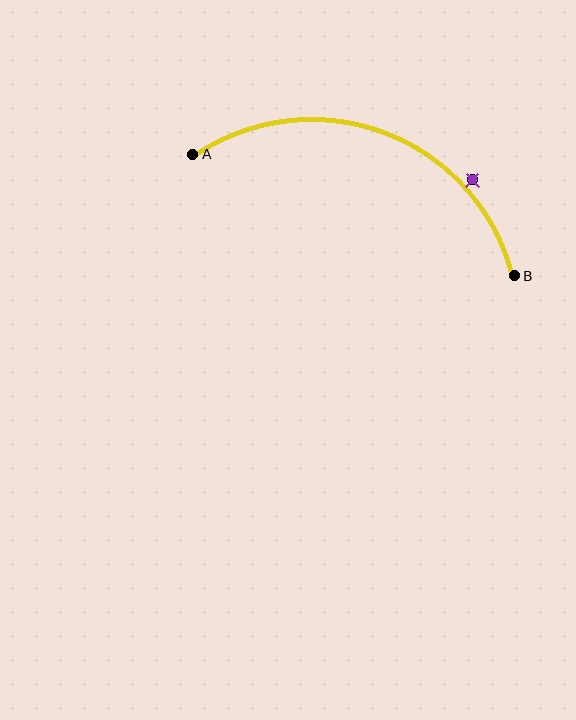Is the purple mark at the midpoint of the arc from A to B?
No — the purple mark does not lie on the arc at all. It sits slightly outside the curve.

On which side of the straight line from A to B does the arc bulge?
The arc bulges above the straight line connecting A and B.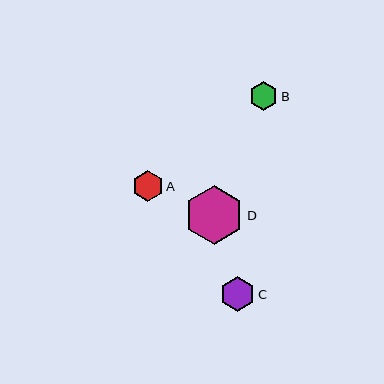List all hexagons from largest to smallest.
From largest to smallest: D, C, A, B.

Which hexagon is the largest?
Hexagon D is the largest with a size of approximately 58 pixels.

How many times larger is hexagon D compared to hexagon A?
Hexagon D is approximately 1.9 times the size of hexagon A.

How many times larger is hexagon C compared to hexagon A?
Hexagon C is approximately 1.1 times the size of hexagon A.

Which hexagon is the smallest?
Hexagon B is the smallest with a size of approximately 28 pixels.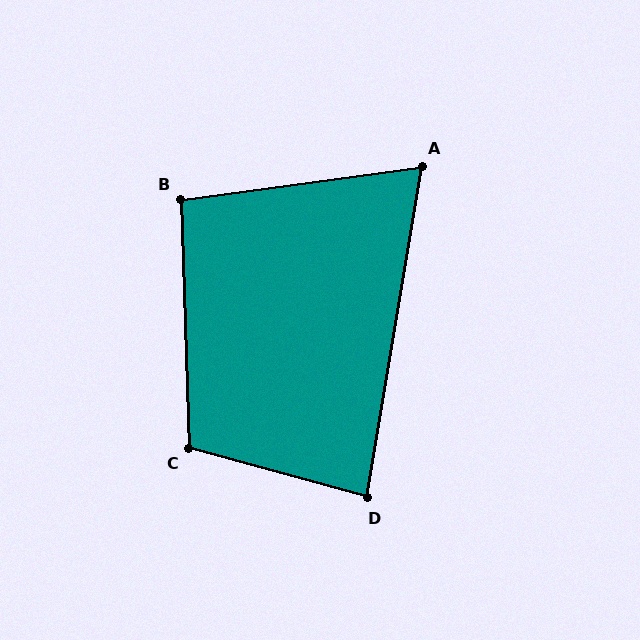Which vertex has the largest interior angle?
C, at approximately 107 degrees.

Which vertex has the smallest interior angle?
A, at approximately 73 degrees.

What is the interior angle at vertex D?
Approximately 84 degrees (acute).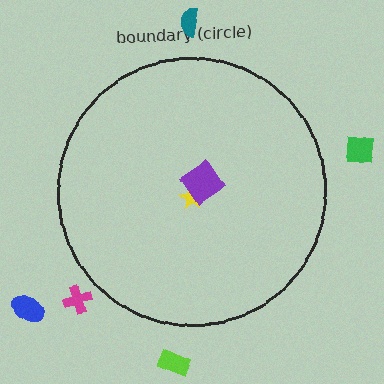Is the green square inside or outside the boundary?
Outside.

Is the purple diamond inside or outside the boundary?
Inside.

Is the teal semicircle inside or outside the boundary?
Outside.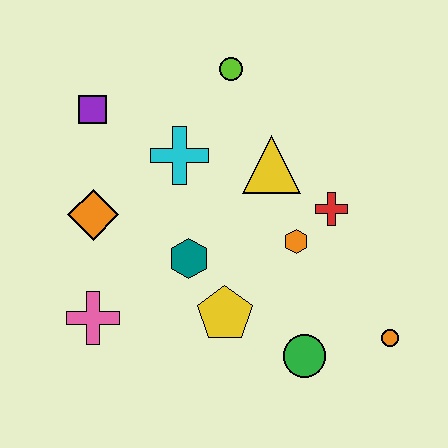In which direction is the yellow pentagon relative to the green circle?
The yellow pentagon is to the left of the green circle.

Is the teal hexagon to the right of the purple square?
Yes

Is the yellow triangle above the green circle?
Yes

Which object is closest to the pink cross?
The orange diamond is closest to the pink cross.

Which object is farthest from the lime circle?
The orange circle is farthest from the lime circle.